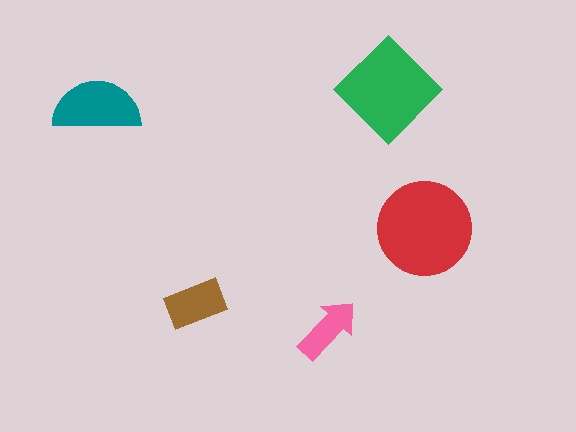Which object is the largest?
The red circle.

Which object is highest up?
The green diamond is topmost.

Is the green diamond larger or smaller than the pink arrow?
Larger.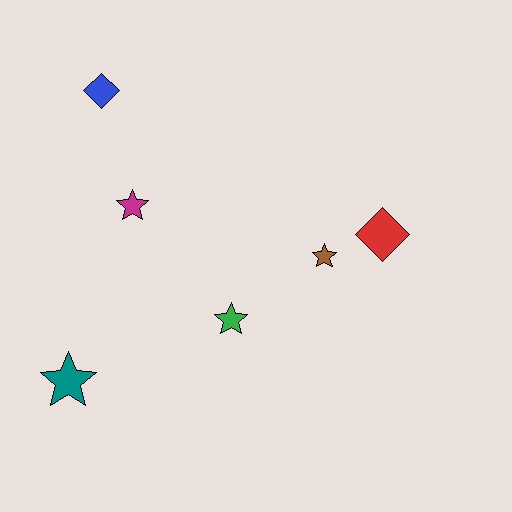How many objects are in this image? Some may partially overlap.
There are 6 objects.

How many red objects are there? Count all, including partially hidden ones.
There is 1 red object.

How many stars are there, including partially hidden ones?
There are 4 stars.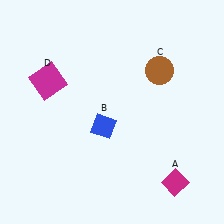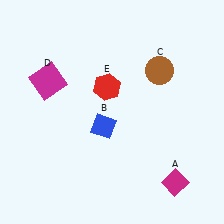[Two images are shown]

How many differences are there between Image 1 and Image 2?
There is 1 difference between the two images.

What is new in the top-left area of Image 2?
A red hexagon (E) was added in the top-left area of Image 2.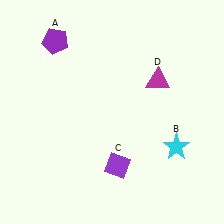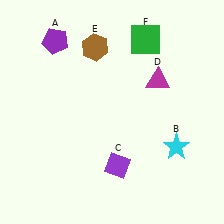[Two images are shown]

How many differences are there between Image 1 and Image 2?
There are 2 differences between the two images.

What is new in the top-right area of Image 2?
A green square (F) was added in the top-right area of Image 2.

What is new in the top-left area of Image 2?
A brown hexagon (E) was added in the top-left area of Image 2.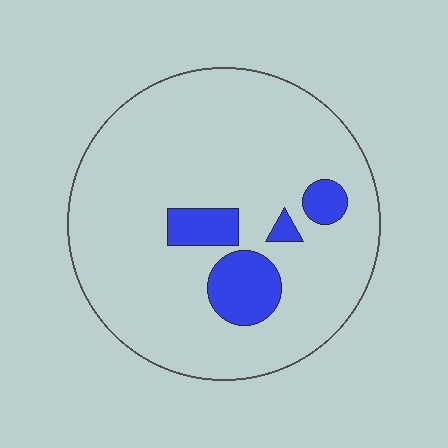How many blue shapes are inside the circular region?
4.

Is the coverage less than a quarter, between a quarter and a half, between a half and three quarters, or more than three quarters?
Less than a quarter.